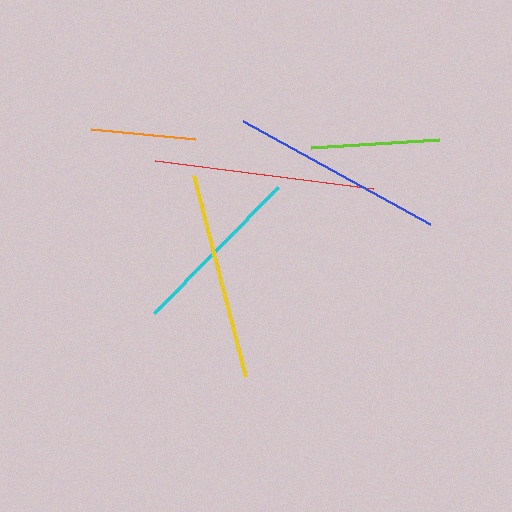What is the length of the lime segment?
The lime segment is approximately 128 pixels long.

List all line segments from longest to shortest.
From longest to shortest: red, blue, yellow, cyan, lime, orange.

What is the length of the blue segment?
The blue segment is approximately 214 pixels long.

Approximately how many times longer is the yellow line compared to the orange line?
The yellow line is approximately 2.0 times the length of the orange line.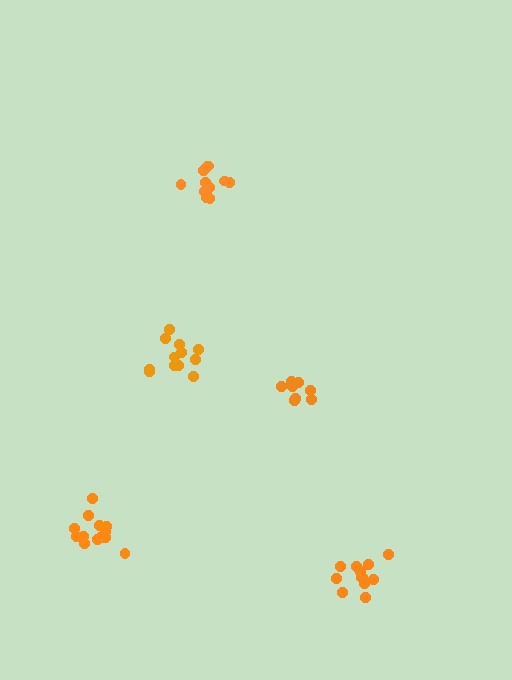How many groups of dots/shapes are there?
There are 5 groups.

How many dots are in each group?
Group 1: 12 dots, Group 2: 12 dots, Group 3: 11 dots, Group 4: 13 dots, Group 5: 8 dots (56 total).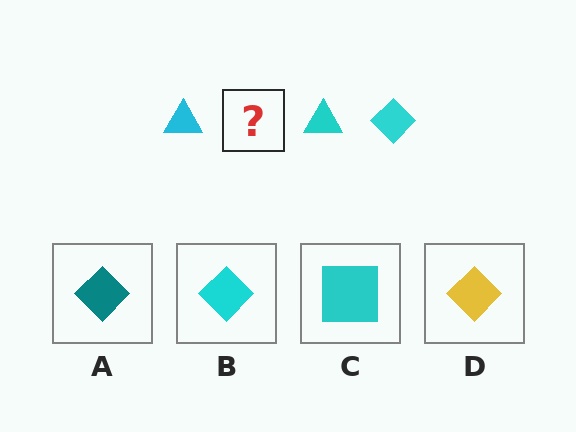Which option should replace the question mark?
Option B.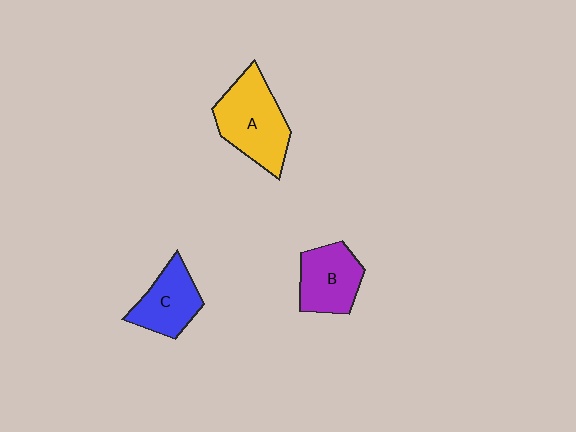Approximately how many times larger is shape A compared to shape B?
Approximately 1.4 times.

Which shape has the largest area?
Shape A (yellow).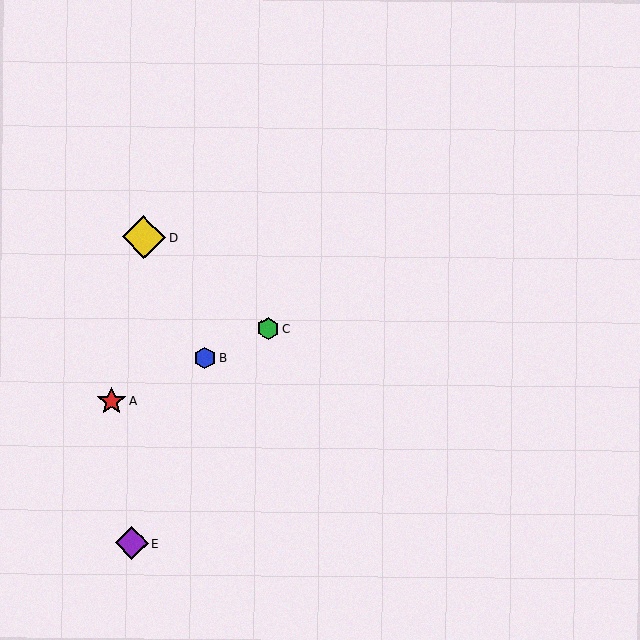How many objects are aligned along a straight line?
3 objects (A, B, C) are aligned along a straight line.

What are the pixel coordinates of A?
Object A is at (112, 402).